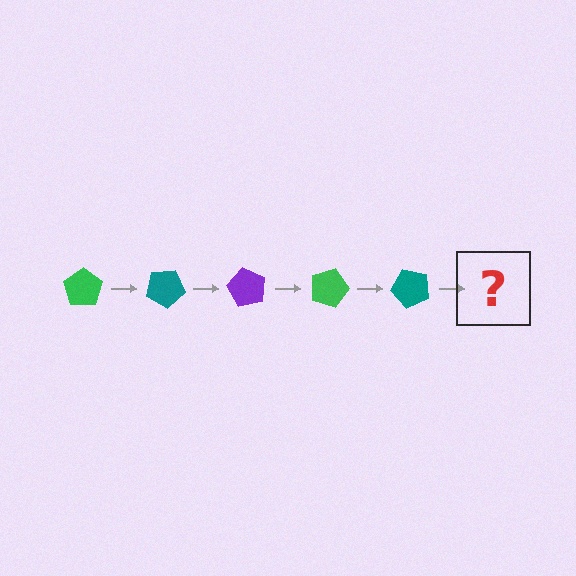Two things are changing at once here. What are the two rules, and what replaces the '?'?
The two rules are that it rotates 30 degrees each step and the color cycles through green, teal, and purple. The '?' should be a purple pentagon, rotated 150 degrees from the start.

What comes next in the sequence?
The next element should be a purple pentagon, rotated 150 degrees from the start.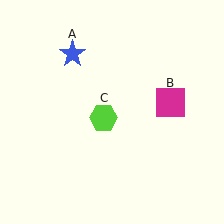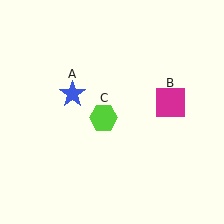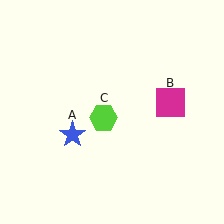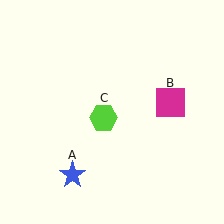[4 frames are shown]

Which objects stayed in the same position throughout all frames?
Magenta square (object B) and lime hexagon (object C) remained stationary.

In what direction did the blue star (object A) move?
The blue star (object A) moved down.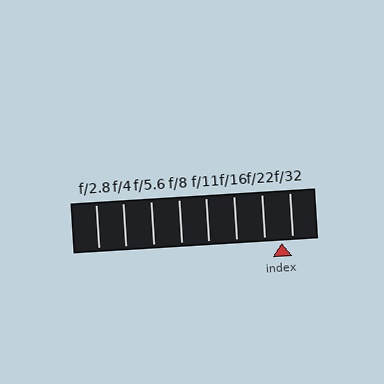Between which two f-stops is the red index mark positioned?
The index mark is between f/22 and f/32.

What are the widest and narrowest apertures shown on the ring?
The widest aperture shown is f/2.8 and the narrowest is f/32.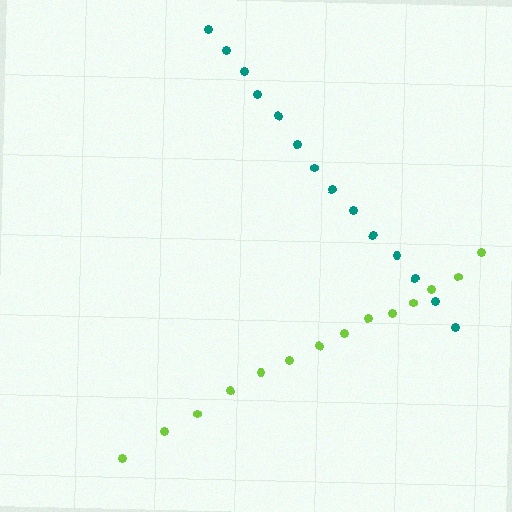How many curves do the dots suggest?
There are 2 distinct paths.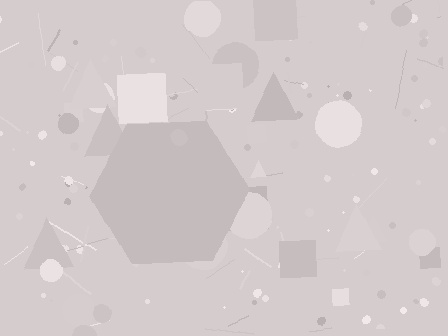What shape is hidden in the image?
A hexagon is hidden in the image.